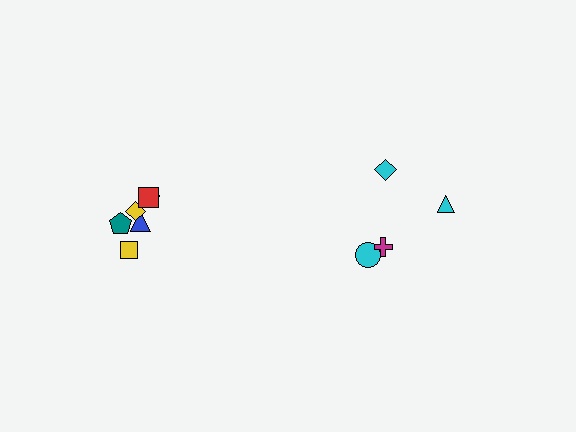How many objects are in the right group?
There are 4 objects.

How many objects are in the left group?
There are 6 objects.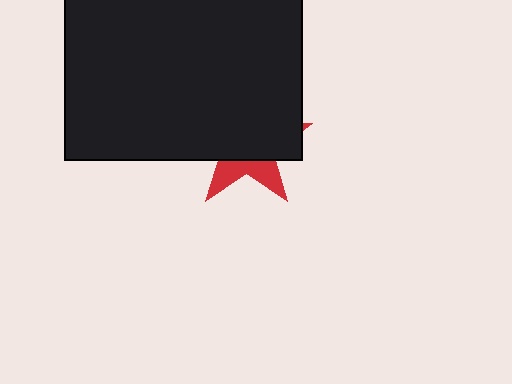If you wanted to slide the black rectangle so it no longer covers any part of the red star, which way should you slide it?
Slide it up — that is the most direct way to separate the two shapes.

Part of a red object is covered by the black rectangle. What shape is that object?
It is a star.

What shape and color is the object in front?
The object in front is a black rectangle.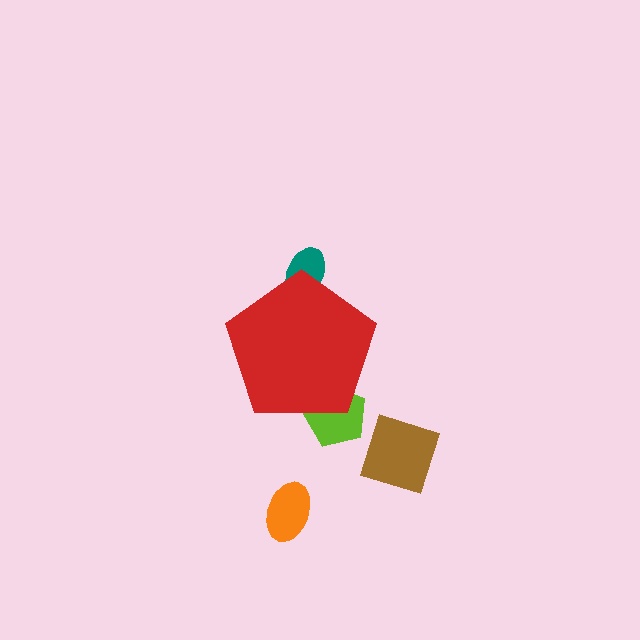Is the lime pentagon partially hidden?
Yes, the lime pentagon is partially hidden behind the red pentagon.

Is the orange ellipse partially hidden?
No, the orange ellipse is fully visible.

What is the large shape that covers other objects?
A red pentagon.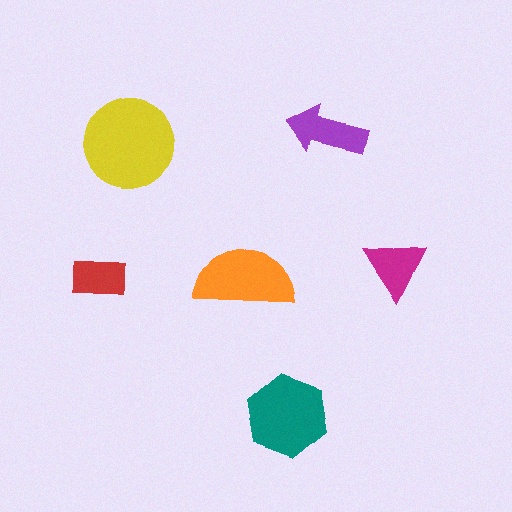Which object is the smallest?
The red rectangle.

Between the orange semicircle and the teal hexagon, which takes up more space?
The teal hexagon.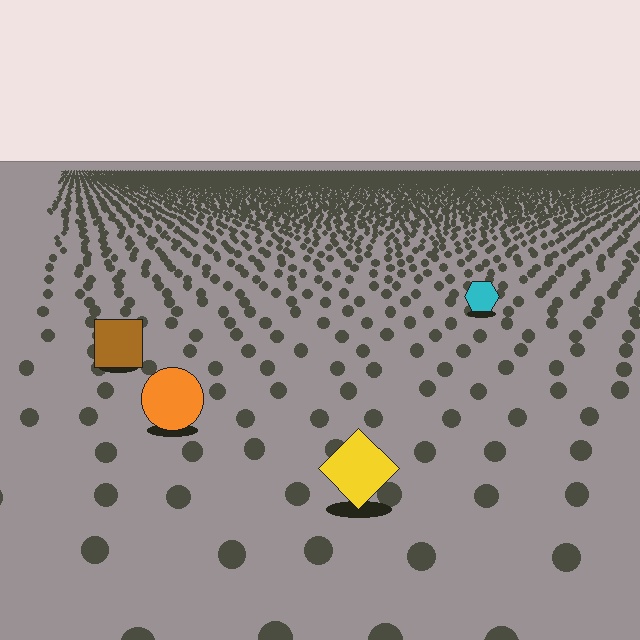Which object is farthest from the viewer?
The cyan hexagon is farthest from the viewer. It appears smaller and the ground texture around it is denser.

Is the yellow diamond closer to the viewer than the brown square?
Yes. The yellow diamond is closer — you can tell from the texture gradient: the ground texture is coarser near it.